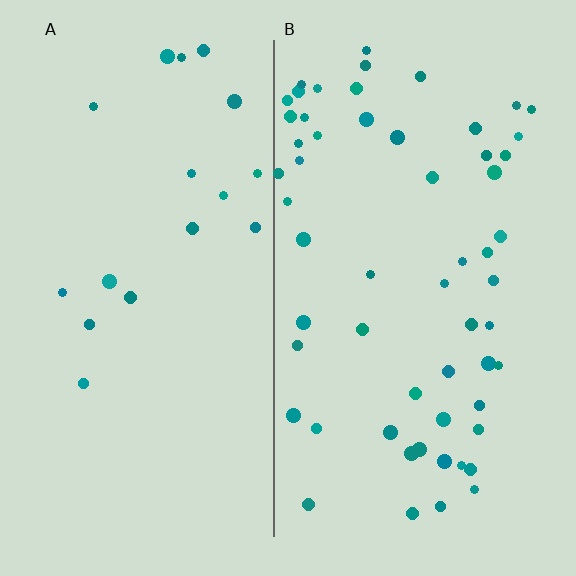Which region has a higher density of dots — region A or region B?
B (the right).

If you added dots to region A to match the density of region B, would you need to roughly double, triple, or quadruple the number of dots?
Approximately triple.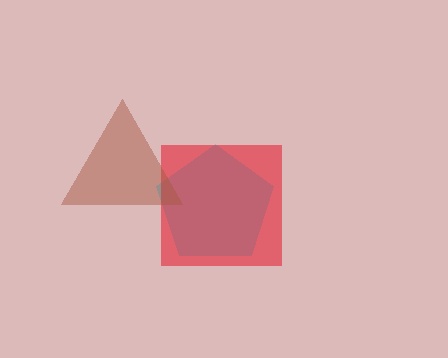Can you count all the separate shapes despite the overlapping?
Yes, there are 3 separate shapes.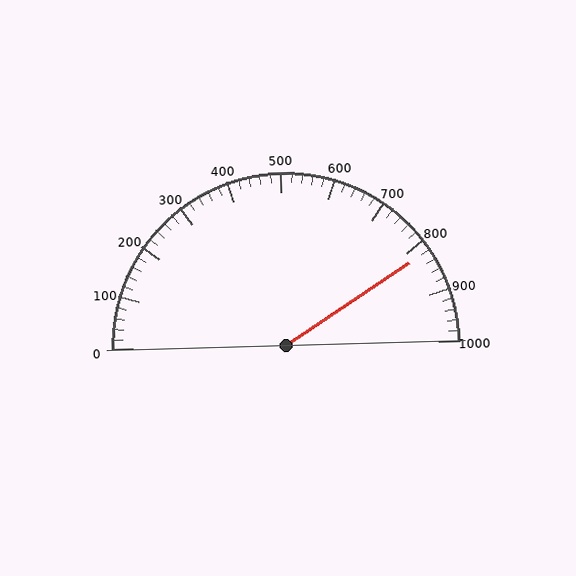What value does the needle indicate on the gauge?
The needle indicates approximately 820.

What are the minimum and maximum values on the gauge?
The gauge ranges from 0 to 1000.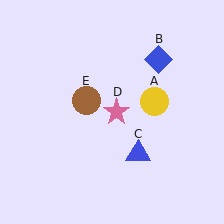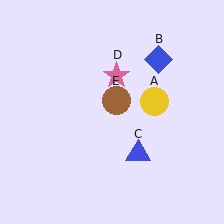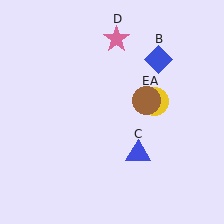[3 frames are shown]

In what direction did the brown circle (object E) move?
The brown circle (object E) moved right.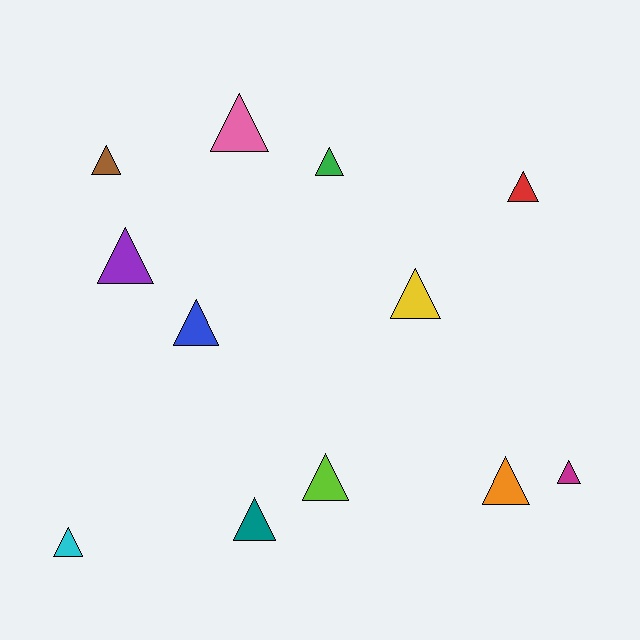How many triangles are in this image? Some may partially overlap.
There are 12 triangles.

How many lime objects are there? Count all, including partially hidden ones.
There is 1 lime object.